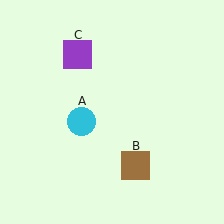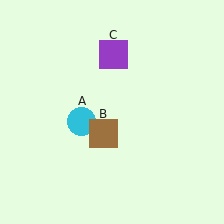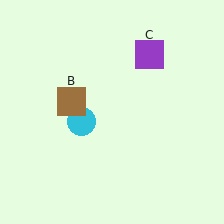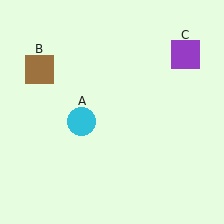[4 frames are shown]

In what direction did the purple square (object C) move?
The purple square (object C) moved right.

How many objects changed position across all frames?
2 objects changed position: brown square (object B), purple square (object C).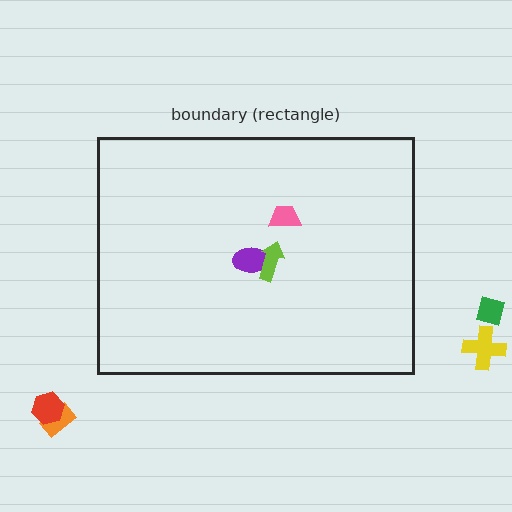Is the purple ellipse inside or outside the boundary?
Inside.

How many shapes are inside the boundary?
3 inside, 4 outside.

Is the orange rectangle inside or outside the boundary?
Outside.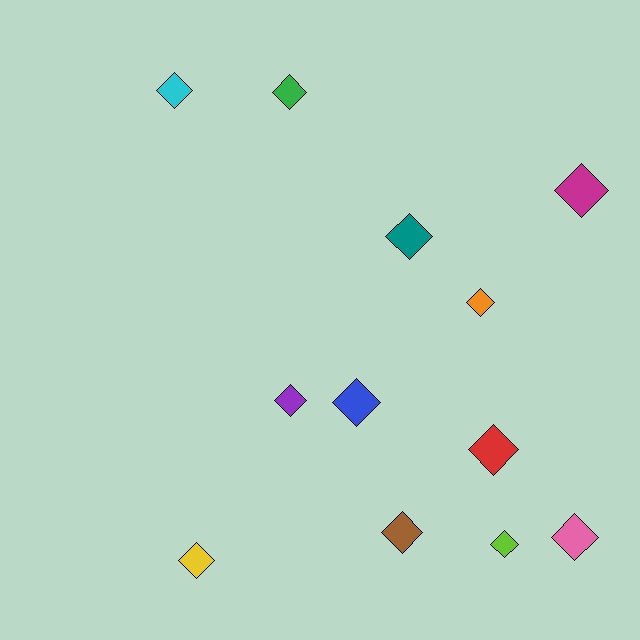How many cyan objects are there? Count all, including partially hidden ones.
There is 1 cyan object.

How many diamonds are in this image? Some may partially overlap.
There are 12 diamonds.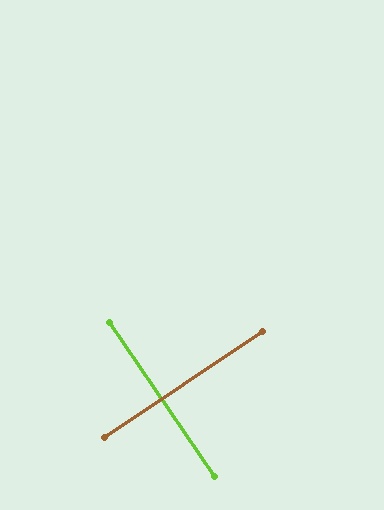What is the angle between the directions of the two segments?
Approximately 90 degrees.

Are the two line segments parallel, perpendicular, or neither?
Perpendicular — they meet at approximately 90°.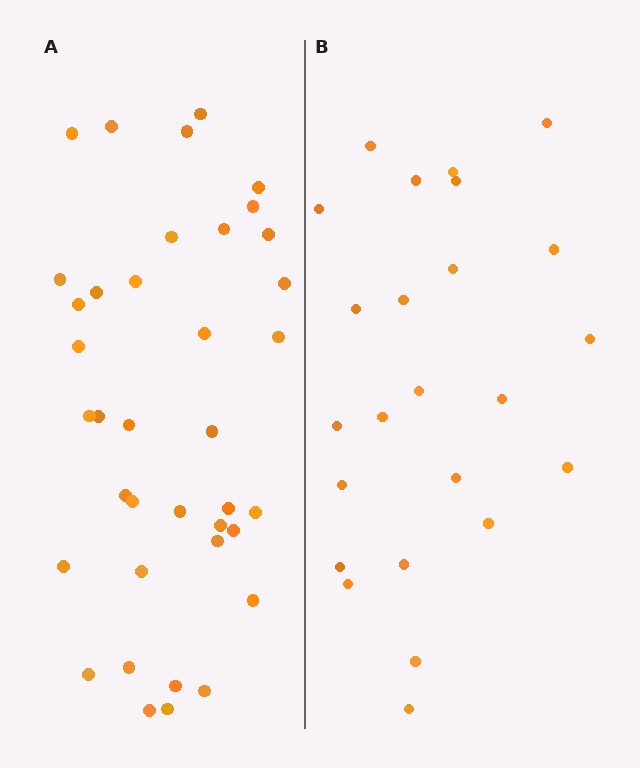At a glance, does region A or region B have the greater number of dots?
Region A (the left region) has more dots.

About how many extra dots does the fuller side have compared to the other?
Region A has approximately 15 more dots than region B.